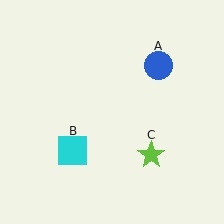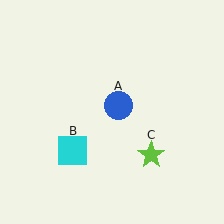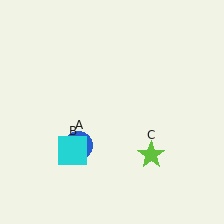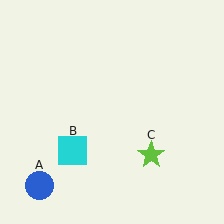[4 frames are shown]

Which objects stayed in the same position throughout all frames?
Cyan square (object B) and lime star (object C) remained stationary.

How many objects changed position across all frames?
1 object changed position: blue circle (object A).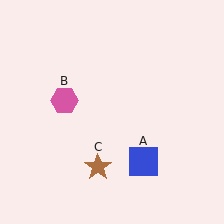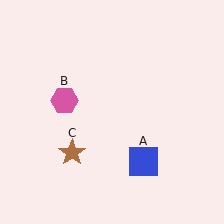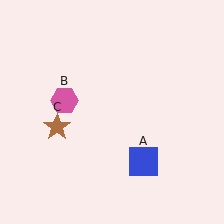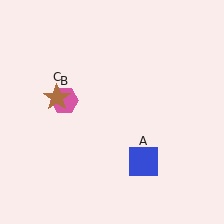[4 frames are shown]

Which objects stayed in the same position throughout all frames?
Blue square (object A) and pink hexagon (object B) remained stationary.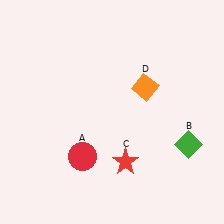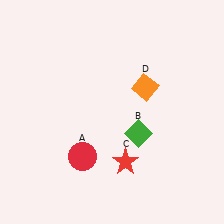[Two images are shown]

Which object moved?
The green diamond (B) moved left.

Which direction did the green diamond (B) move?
The green diamond (B) moved left.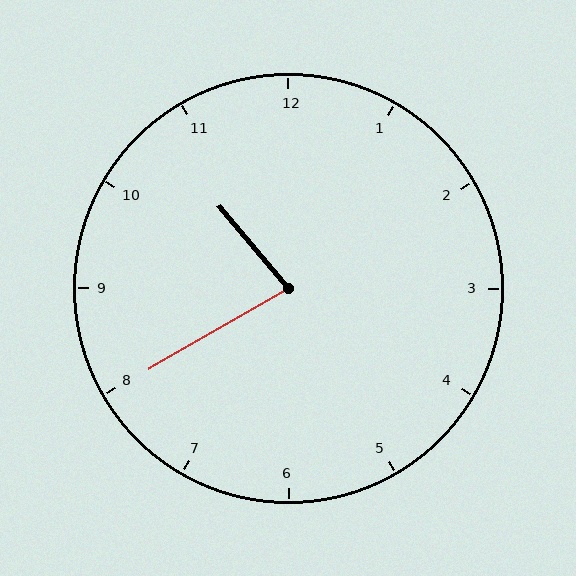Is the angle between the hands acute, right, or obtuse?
It is acute.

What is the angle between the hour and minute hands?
Approximately 80 degrees.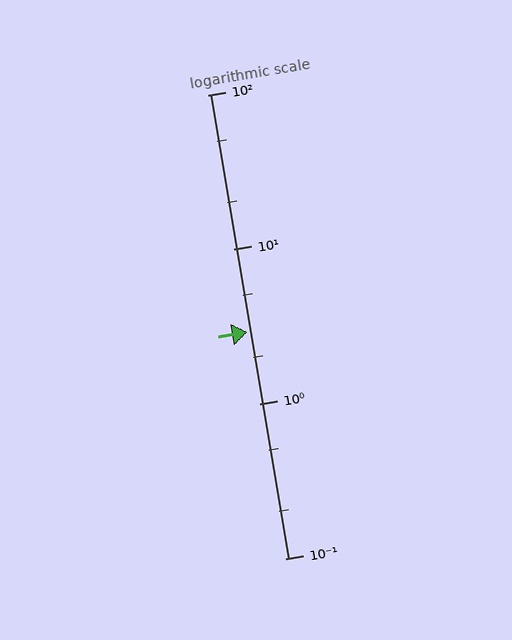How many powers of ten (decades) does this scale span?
The scale spans 3 decades, from 0.1 to 100.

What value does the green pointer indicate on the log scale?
The pointer indicates approximately 2.9.